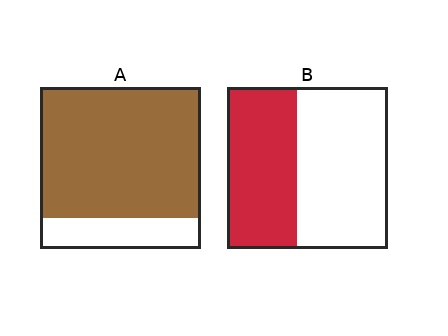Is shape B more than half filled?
No.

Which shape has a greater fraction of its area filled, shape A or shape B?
Shape A.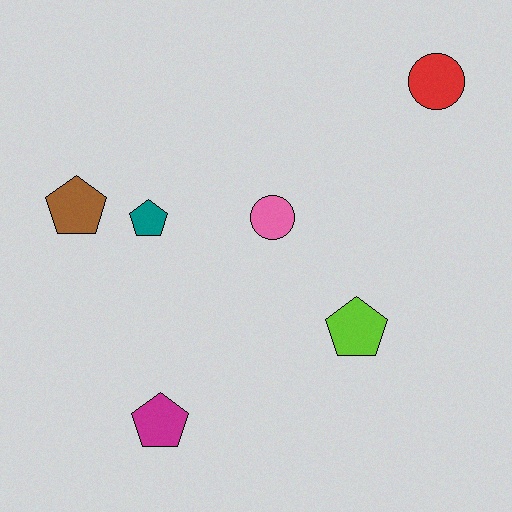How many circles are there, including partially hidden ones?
There are 2 circles.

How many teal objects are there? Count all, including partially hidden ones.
There is 1 teal object.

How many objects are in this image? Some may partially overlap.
There are 6 objects.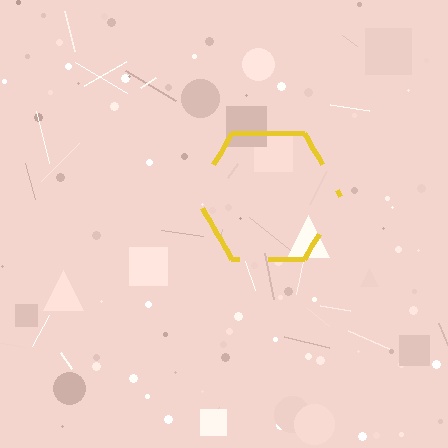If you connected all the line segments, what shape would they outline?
They would outline a hexagon.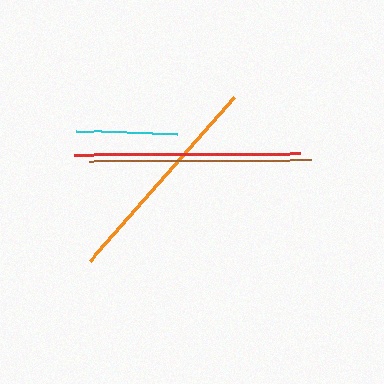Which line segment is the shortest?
The cyan line is the shortest at approximately 101 pixels.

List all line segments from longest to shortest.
From longest to shortest: red, brown, orange, cyan.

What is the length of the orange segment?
The orange segment is approximately 217 pixels long.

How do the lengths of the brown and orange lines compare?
The brown and orange lines are approximately the same length.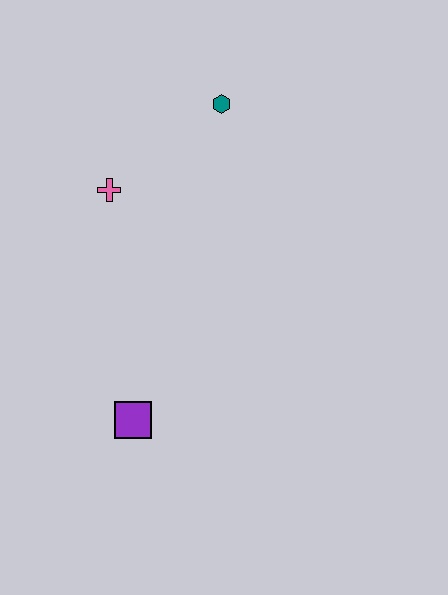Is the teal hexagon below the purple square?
No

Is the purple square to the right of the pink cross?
Yes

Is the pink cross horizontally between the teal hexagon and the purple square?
No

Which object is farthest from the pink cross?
The purple square is farthest from the pink cross.